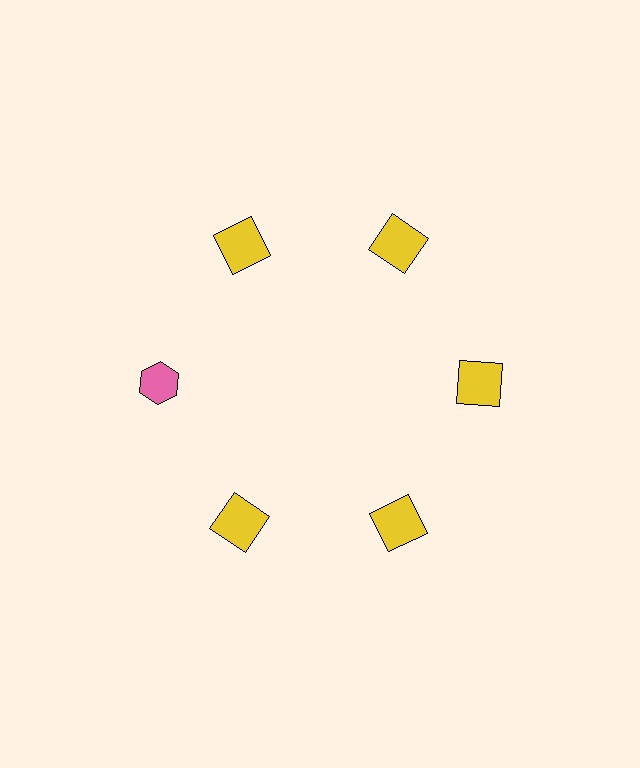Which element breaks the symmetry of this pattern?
The pink hexagon at roughly the 9 o'clock position breaks the symmetry. All other shapes are yellow squares.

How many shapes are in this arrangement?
There are 6 shapes arranged in a ring pattern.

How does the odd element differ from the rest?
It differs in both color (pink instead of yellow) and shape (hexagon instead of square).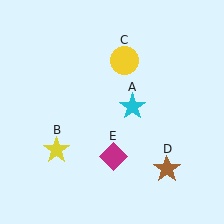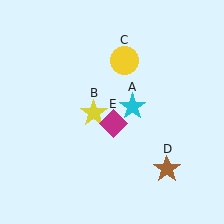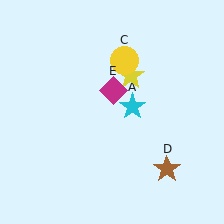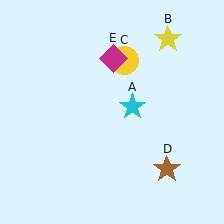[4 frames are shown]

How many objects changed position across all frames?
2 objects changed position: yellow star (object B), magenta diamond (object E).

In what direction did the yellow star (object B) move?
The yellow star (object B) moved up and to the right.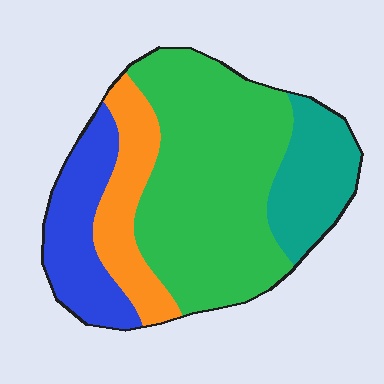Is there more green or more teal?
Green.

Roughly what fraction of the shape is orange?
Orange covers around 15% of the shape.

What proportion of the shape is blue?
Blue covers about 20% of the shape.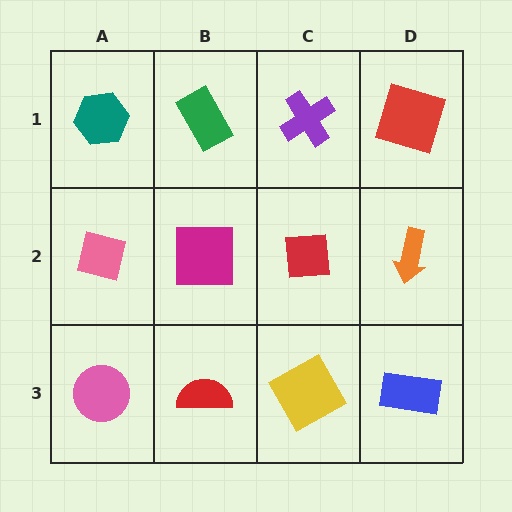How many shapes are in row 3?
4 shapes.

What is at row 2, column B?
A magenta square.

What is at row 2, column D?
An orange arrow.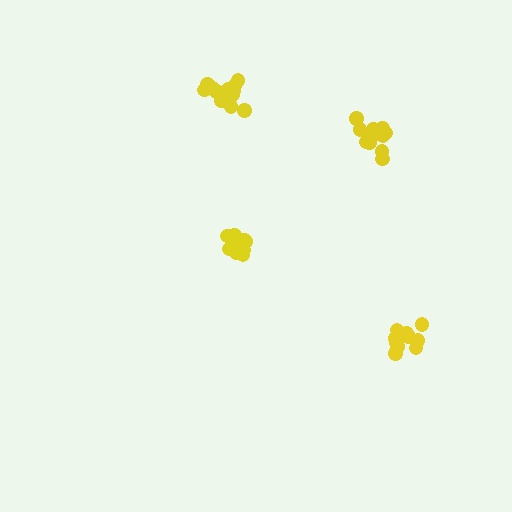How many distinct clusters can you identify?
There are 4 distinct clusters.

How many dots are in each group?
Group 1: 12 dots, Group 2: 12 dots, Group 3: 12 dots, Group 4: 15 dots (51 total).